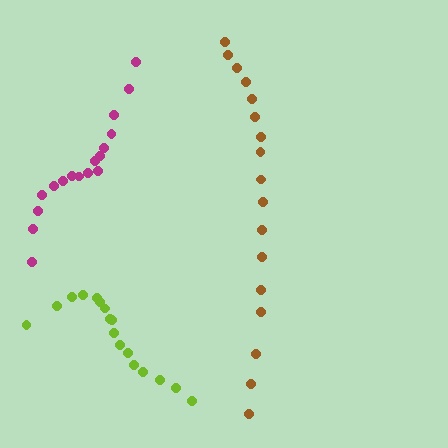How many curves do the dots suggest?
There are 3 distinct paths.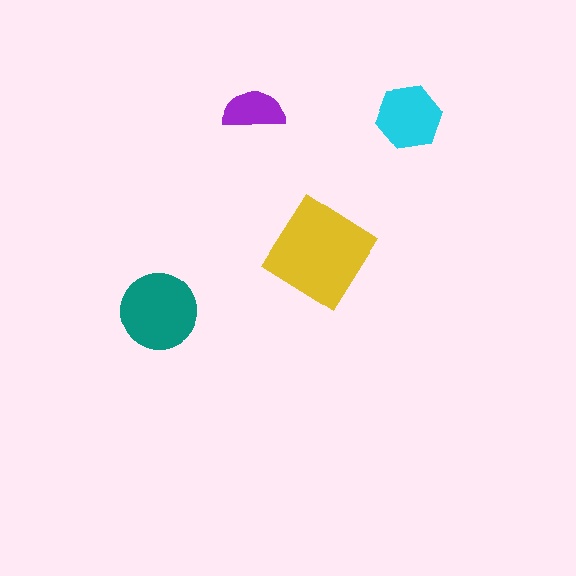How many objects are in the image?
There are 4 objects in the image.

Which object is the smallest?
The purple semicircle.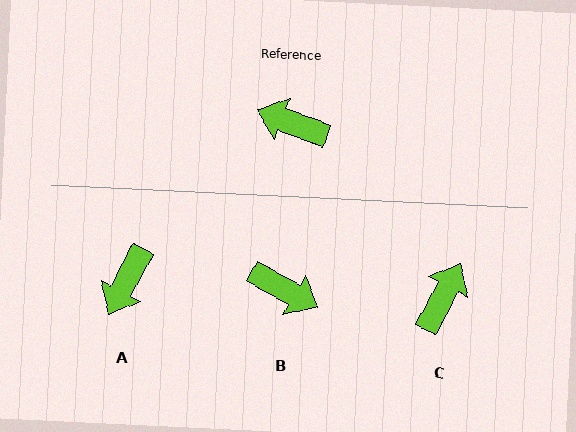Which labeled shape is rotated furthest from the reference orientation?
B, about 171 degrees away.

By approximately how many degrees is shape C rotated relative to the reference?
Approximately 97 degrees clockwise.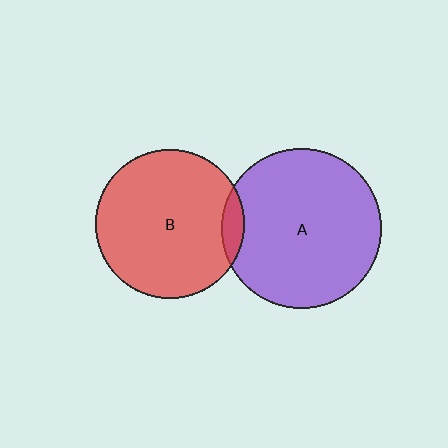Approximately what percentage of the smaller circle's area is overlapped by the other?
Approximately 5%.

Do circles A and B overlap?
Yes.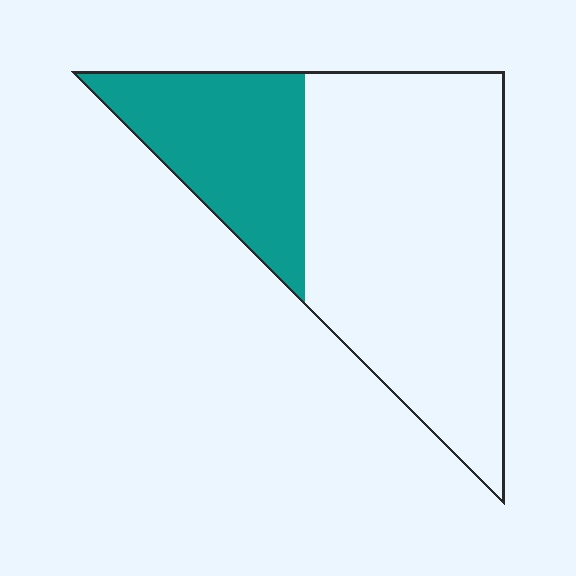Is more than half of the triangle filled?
No.